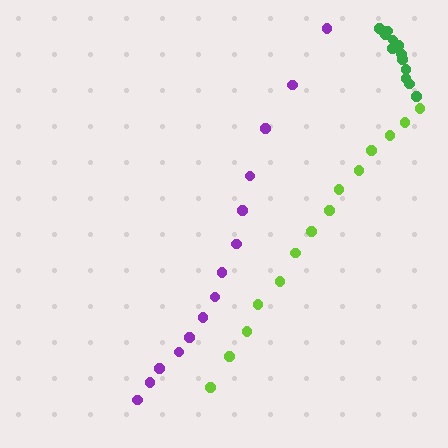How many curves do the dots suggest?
There are 3 distinct paths.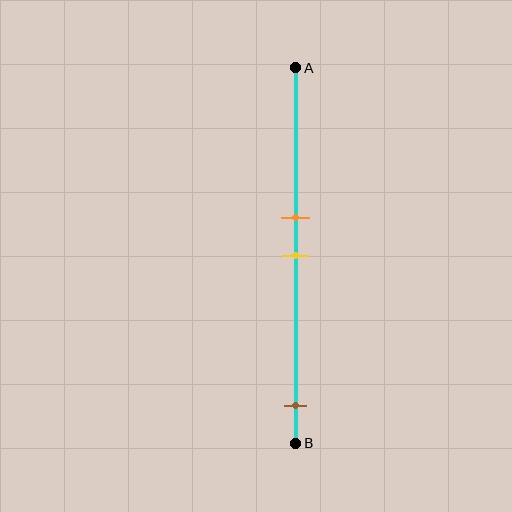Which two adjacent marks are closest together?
The orange and yellow marks are the closest adjacent pair.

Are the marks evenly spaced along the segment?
No, the marks are not evenly spaced.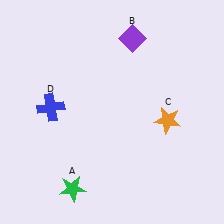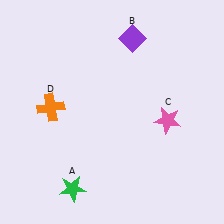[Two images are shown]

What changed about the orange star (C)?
In Image 1, C is orange. In Image 2, it changed to pink.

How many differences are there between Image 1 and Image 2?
There are 2 differences between the two images.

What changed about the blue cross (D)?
In Image 1, D is blue. In Image 2, it changed to orange.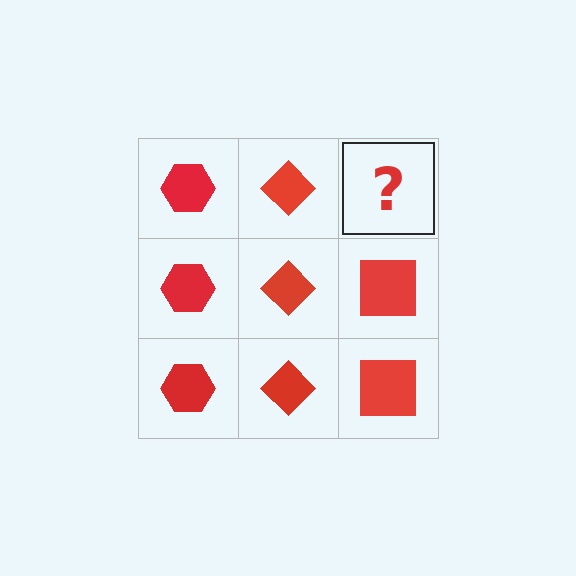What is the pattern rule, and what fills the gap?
The rule is that each column has a consistent shape. The gap should be filled with a red square.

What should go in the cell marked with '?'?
The missing cell should contain a red square.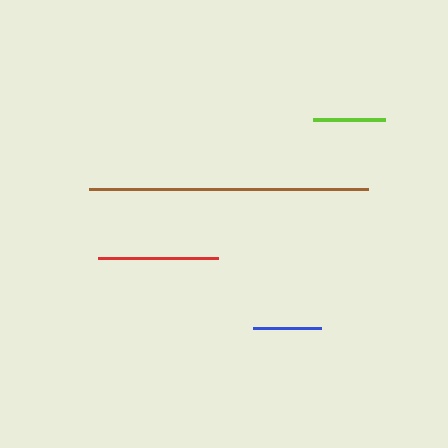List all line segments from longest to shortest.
From longest to shortest: brown, red, lime, blue.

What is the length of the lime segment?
The lime segment is approximately 72 pixels long.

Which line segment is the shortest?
The blue line is the shortest at approximately 68 pixels.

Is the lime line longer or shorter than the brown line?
The brown line is longer than the lime line.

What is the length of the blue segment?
The blue segment is approximately 68 pixels long.